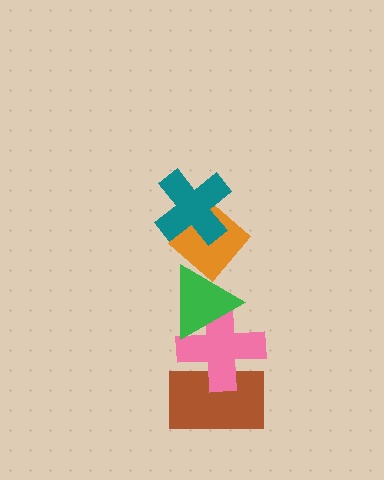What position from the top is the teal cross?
The teal cross is 1st from the top.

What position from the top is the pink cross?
The pink cross is 4th from the top.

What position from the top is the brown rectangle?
The brown rectangle is 5th from the top.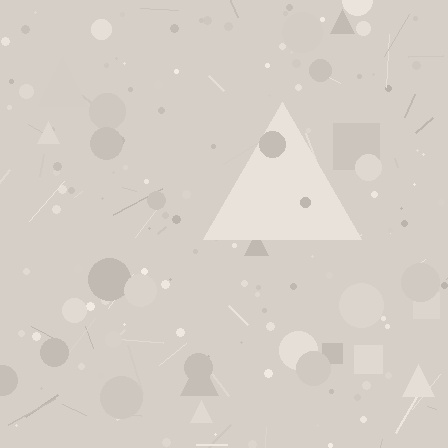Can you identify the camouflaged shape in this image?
The camouflaged shape is a triangle.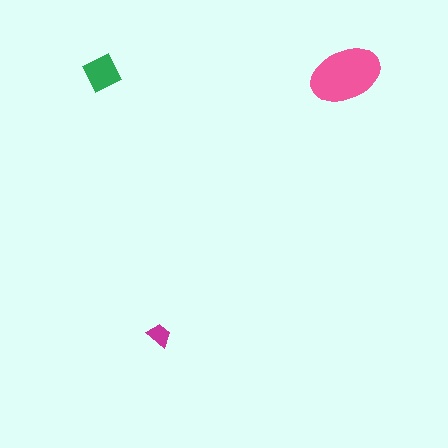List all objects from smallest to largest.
The magenta trapezoid, the green diamond, the pink ellipse.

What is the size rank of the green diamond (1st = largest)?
2nd.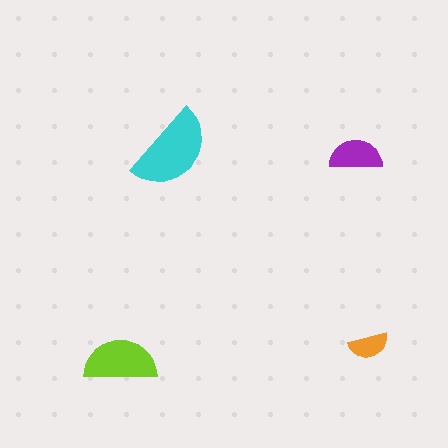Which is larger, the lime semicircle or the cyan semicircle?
The cyan one.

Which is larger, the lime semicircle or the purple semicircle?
The lime one.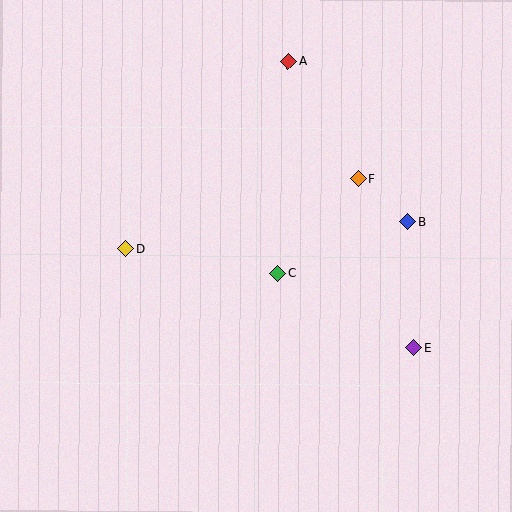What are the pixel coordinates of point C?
Point C is at (278, 273).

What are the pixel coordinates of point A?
Point A is at (288, 62).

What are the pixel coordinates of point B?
Point B is at (408, 222).